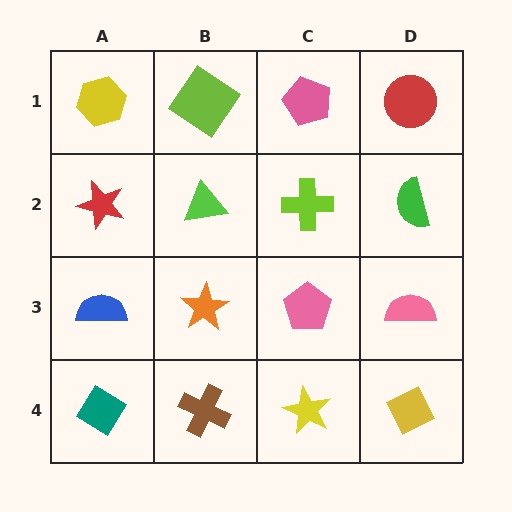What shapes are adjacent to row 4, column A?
A blue semicircle (row 3, column A), a brown cross (row 4, column B).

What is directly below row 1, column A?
A red star.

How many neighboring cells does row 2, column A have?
3.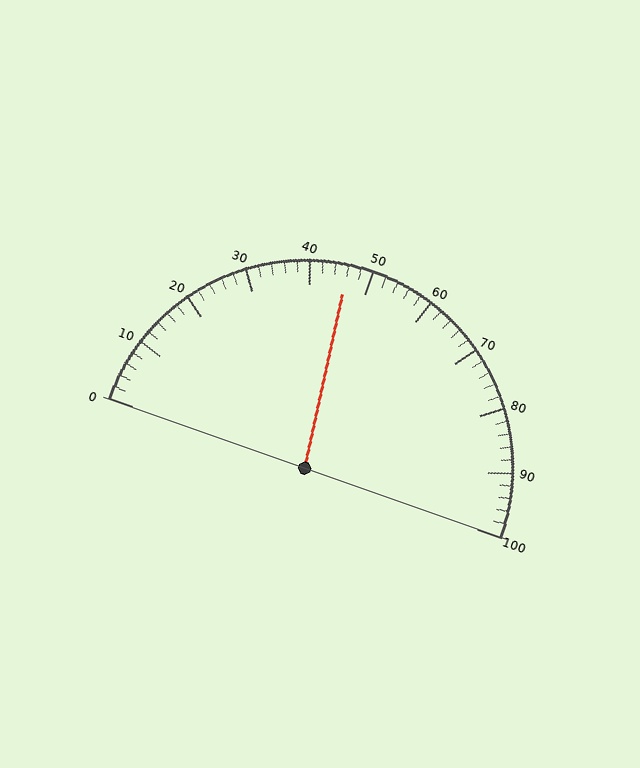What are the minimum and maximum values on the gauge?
The gauge ranges from 0 to 100.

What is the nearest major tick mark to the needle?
The nearest major tick mark is 50.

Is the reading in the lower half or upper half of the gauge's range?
The reading is in the lower half of the range (0 to 100).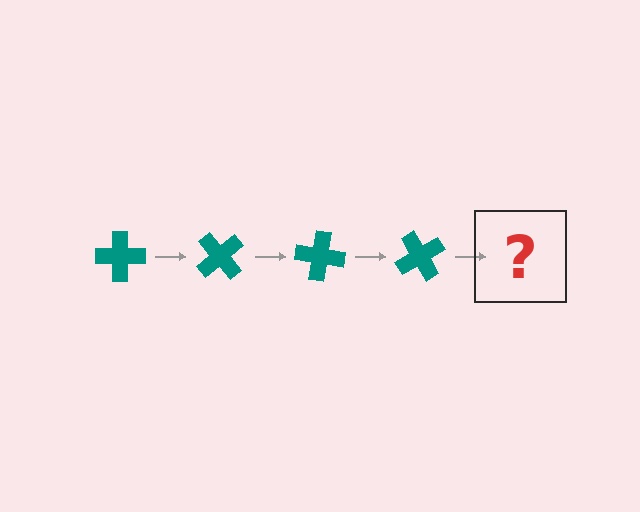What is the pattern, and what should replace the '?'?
The pattern is that the cross rotates 50 degrees each step. The '?' should be a teal cross rotated 200 degrees.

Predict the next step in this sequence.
The next step is a teal cross rotated 200 degrees.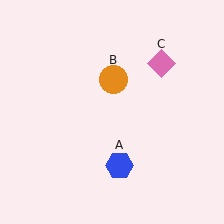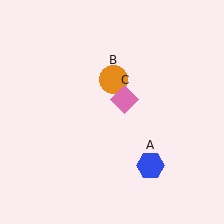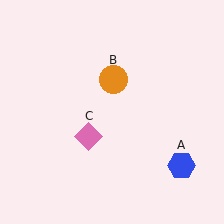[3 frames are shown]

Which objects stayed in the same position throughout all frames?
Orange circle (object B) remained stationary.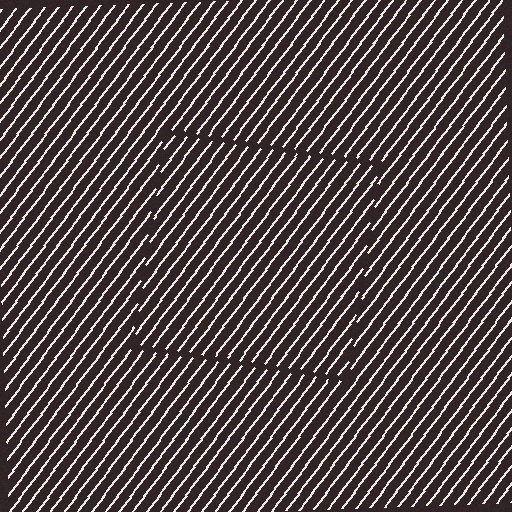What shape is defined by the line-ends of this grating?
An illusory square. The interior of the shape contains the same grating, shifted by half a period — the contour is defined by the phase discontinuity where line-ends from the inner and outer gratings abut.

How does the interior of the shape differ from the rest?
The interior of the shape contains the same grating, shifted by half a period — the contour is defined by the phase discontinuity where line-ends from the inner and outer gratings abut.